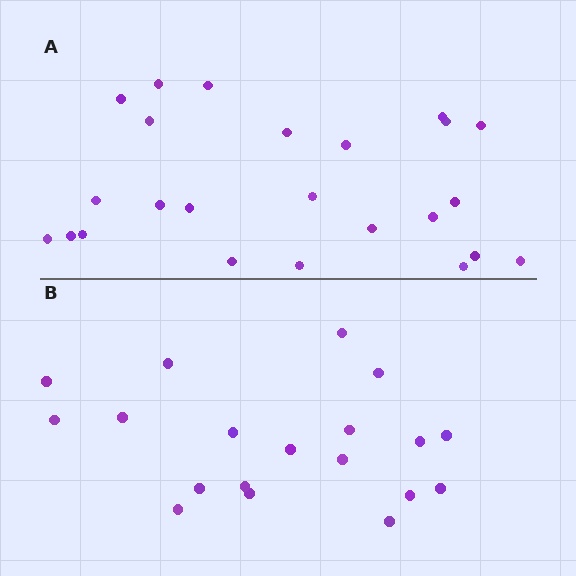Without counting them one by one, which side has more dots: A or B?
Region A (the top region) has more dots.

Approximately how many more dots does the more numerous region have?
Region A has about 5 more dots than region B.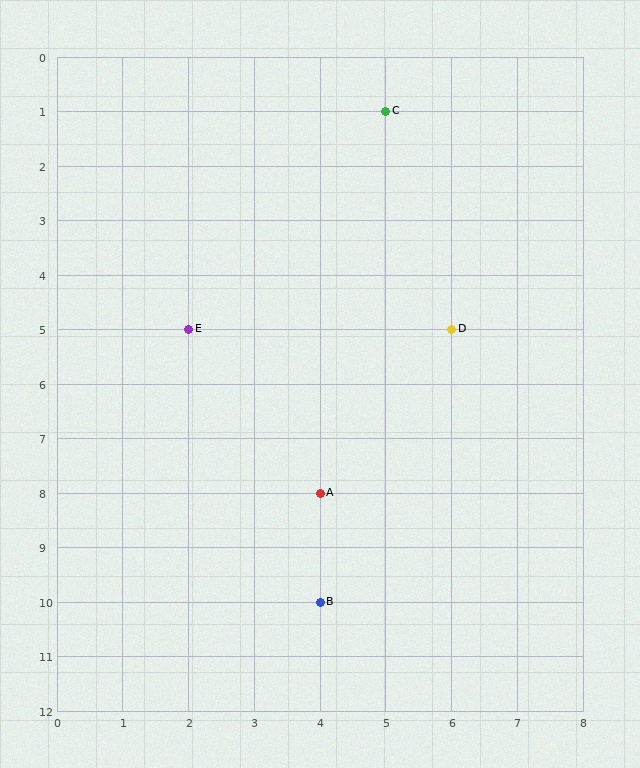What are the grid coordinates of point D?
Point D is at grid coordinates (6, 5).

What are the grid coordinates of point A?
Point A is at grid coordinates (4, 8).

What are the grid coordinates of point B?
Point B is at grid coordinates (4, 10).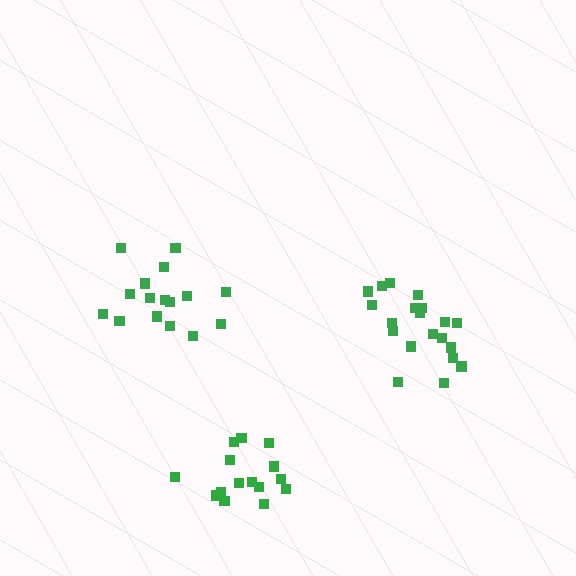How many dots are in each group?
Group 1: 20 dots, Group 2: 16 dots, Group 3: 15 dots (51 total).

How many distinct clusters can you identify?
There are 3 distinct clusters.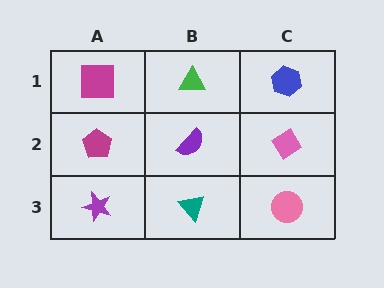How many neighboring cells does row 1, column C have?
2.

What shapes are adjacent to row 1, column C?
A pink diamond (row 2, column C), a green triangle (row 1, column B).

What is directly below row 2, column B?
A teal triangle.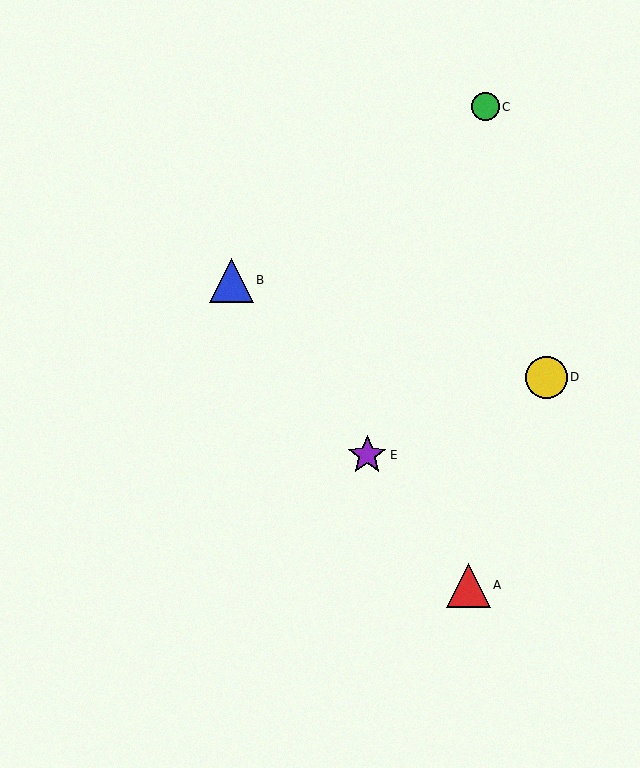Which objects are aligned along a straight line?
Objects A, B, E are aligned along a straight line.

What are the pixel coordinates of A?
Object A is at (468, 585).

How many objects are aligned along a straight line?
3 objects (A, B, E) are aligned along a straight line.